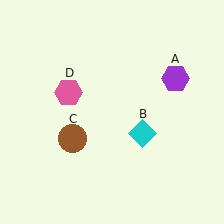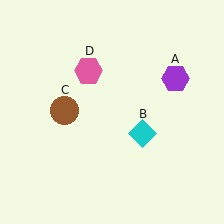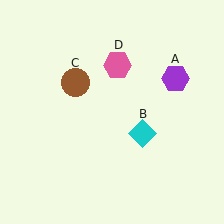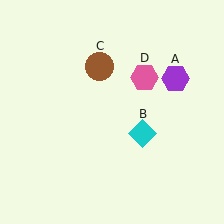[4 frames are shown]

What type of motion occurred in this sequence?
The brown circle (object C), pink hexagon (object D) rotated clockwise around the center of the scene.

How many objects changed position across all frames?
2 objects changed position: brown circle (object C), pink hexagon (object D).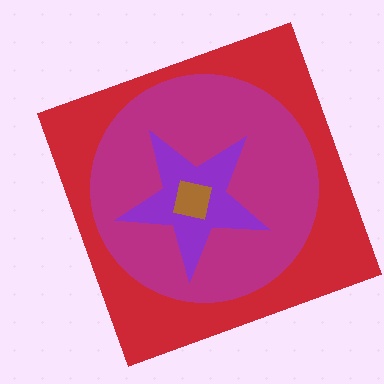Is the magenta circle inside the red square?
Yes.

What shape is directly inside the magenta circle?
The purple star.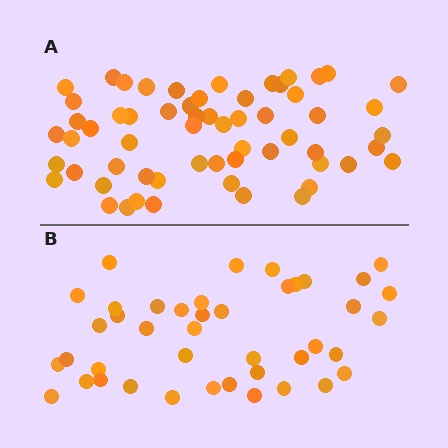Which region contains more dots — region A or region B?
Region A (the top region) has more dots.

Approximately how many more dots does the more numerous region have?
Region A has approximately 20 more dots than region B.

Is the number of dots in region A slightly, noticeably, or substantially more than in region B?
Region A has noticeably more, but not dramatically so. The ratio is roughly 1.4 to 1.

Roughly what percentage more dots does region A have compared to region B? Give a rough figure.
About 45% more.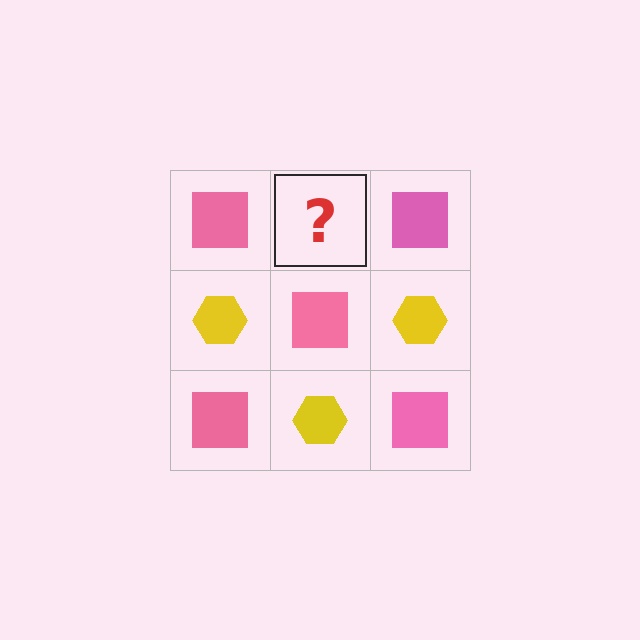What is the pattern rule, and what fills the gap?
The rule is that it alternates pink square and yellow hexagon in a checkerboard pattern. The gap should be filled with a yellow hexagon.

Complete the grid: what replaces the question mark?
The question mark should be replaced with a yellow hexagon.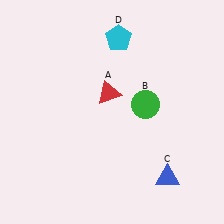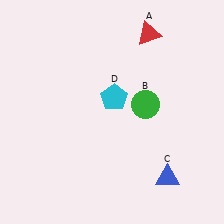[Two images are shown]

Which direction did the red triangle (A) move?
The red triangle (A) moved up.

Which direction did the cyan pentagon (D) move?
The cyan pentagon (D) moved down.